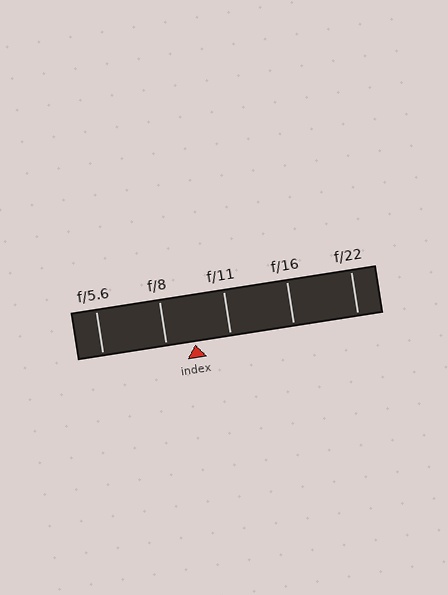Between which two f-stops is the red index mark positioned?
The index mark is between f/8 and f/11.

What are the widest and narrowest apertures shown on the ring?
The widest aperture shown is f/5.6 and the narrowest is f/22.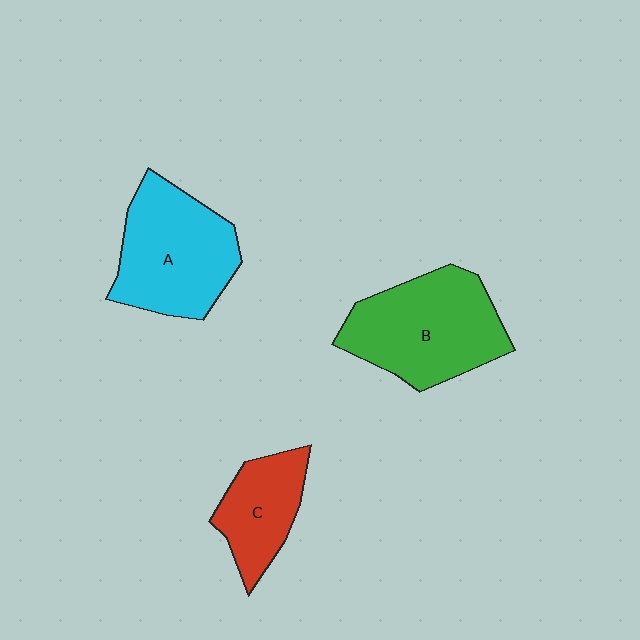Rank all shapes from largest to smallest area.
From largest to smallest: B (green), A (cyan), C (red).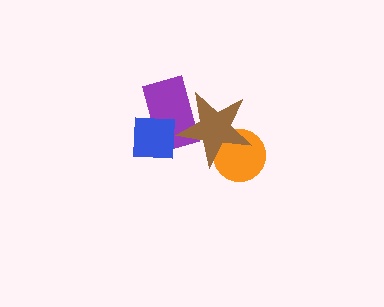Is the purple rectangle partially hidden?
Yes, it is partially covered by another shape.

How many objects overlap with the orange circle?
1 object overlaps with the orange circle.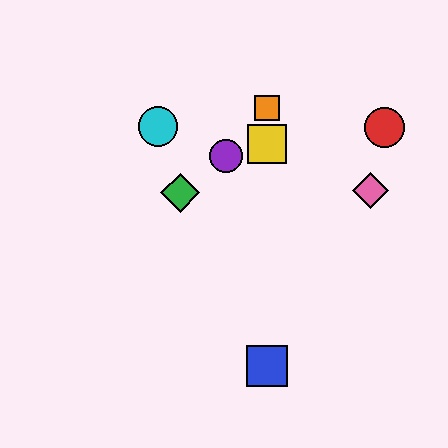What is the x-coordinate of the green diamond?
The green diamond is at x≈180.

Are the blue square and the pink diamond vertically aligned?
No, the blue square is at x≈267 and the pink diamond is at x≈370.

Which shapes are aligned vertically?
The blue square, the yellow square, the orange square are aligned vertically.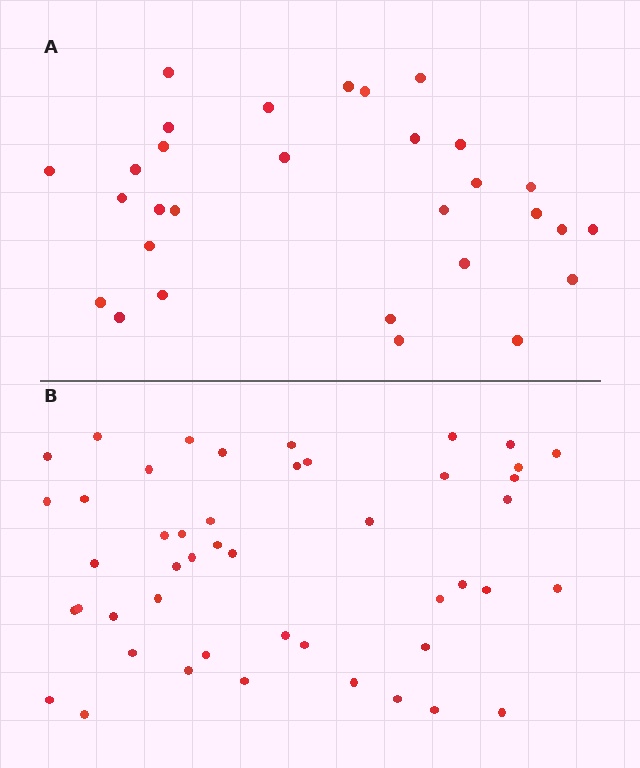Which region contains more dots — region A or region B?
Region B (the bottom region) has more dots.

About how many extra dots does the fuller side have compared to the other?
Region B has approximately 15 more dots than region A.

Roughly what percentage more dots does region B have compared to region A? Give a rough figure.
About 55% more.